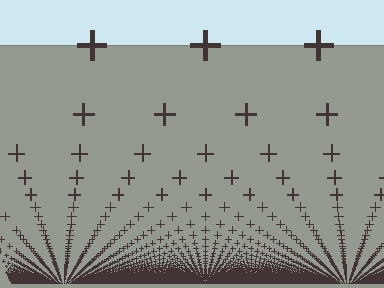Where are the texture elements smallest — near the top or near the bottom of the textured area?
Near the bottom.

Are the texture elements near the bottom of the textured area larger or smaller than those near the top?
Smaller. The gradient is inverted — elements near the bottom are smaller and denser.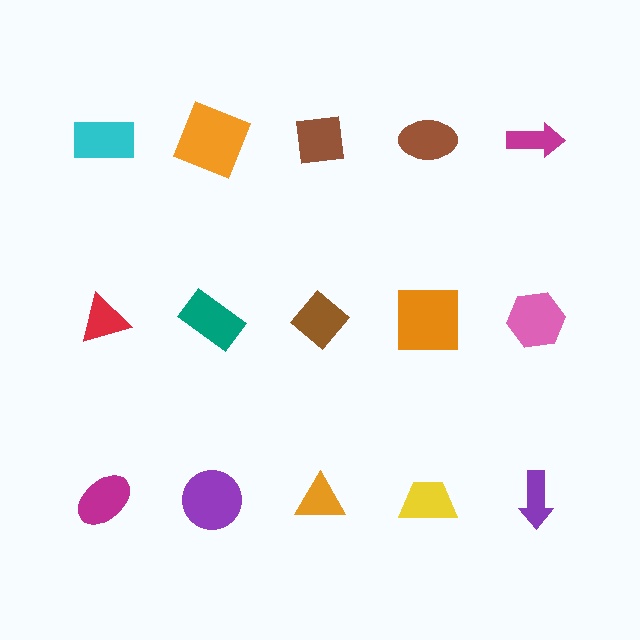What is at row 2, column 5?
A pink hexagon.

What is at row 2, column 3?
A brown diamond.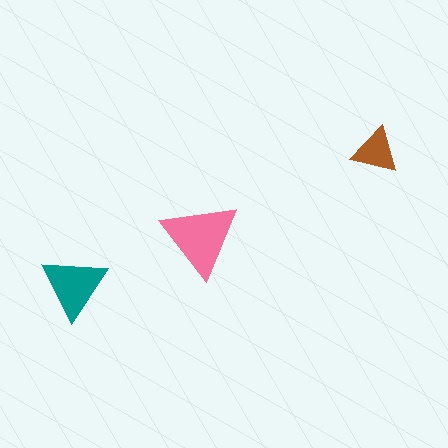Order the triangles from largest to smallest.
the pink one, the teal one, the brown one.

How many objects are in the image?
There are 3 objects in the image.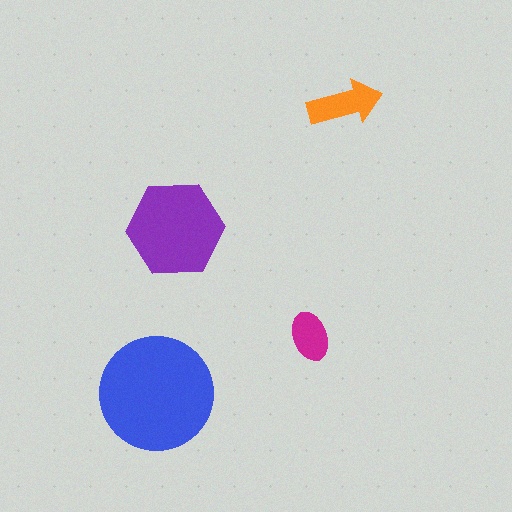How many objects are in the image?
There are 4 objects in the image.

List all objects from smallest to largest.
The magenta ellipse, the orange arrow, the purple hexagon, the blue circle.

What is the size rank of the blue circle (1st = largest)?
1st.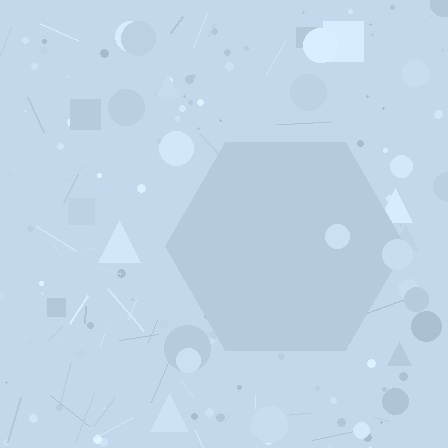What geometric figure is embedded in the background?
A hexagon is embedded in the background.